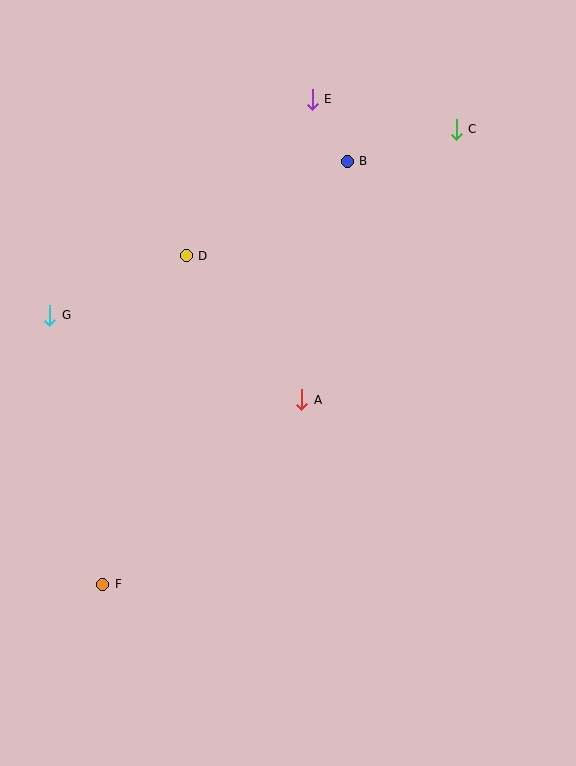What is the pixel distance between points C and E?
The distance between C and E is 147 pixels.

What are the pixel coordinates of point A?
Point A is at (302, 400).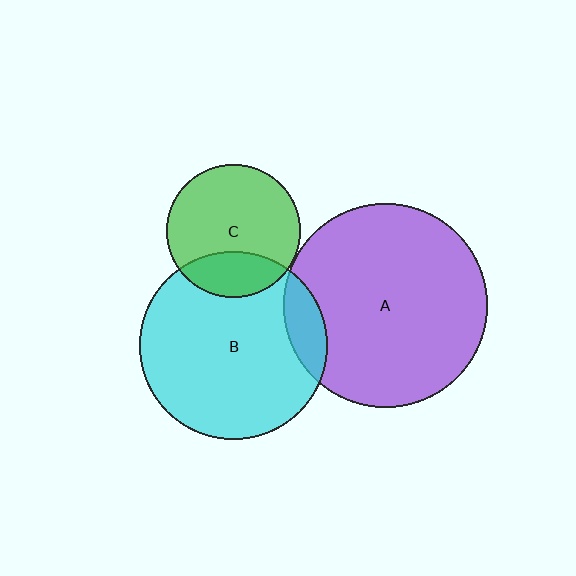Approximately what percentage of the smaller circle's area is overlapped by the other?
Approximately 25%.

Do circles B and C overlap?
Yes.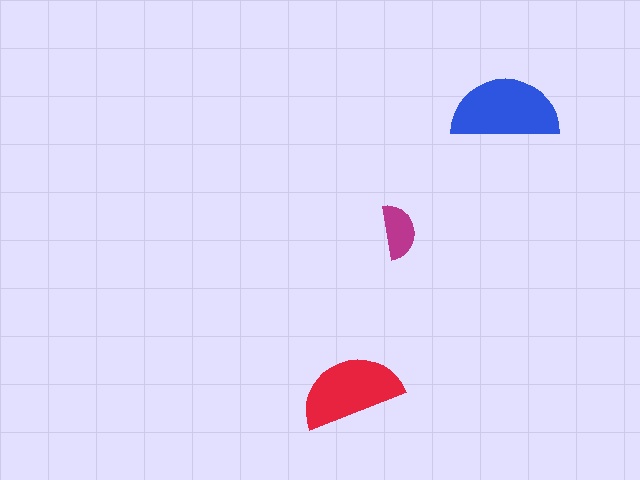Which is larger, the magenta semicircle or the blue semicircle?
The blue one.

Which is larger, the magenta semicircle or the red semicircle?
The red one.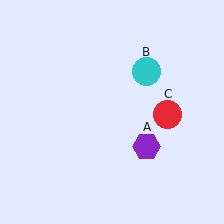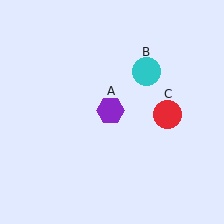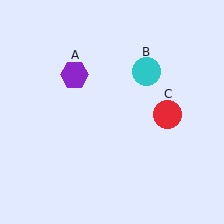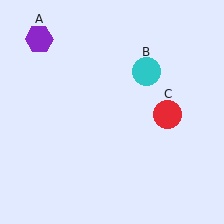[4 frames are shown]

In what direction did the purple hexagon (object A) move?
The purple hexagon (object A) moved up and to the left.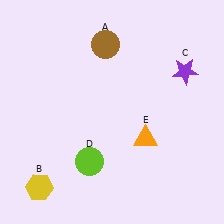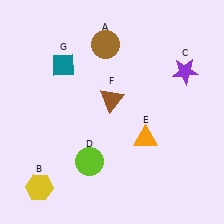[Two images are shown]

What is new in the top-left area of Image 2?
A teal diamond (G) was added in the top-left area of Image 2.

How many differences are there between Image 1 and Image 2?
There are 2 differences between the two images.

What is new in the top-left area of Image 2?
A brown triangle (F) was added in the top-left area of Image 2.